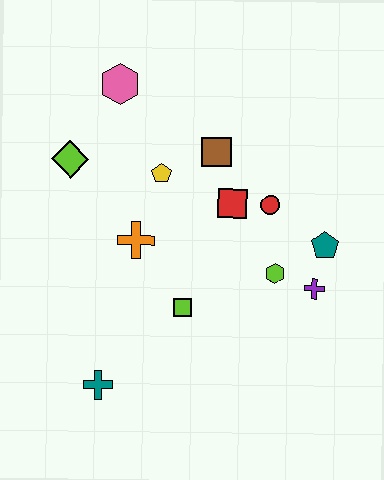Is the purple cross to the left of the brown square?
No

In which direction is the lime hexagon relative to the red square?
The lime hexagon is below the red square.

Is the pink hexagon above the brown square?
Yes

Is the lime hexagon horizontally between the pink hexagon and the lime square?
No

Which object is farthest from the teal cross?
The pink hexagon is farthest from the teal cross.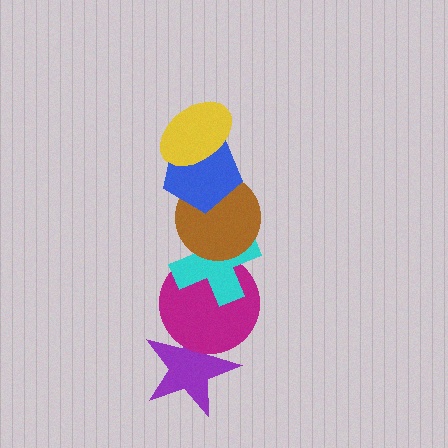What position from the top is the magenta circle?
The magenta circle is 5th from the top.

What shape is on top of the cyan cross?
The brown circle is on top of the cyan cross.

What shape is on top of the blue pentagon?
The yellow ellipse is on top of the blue pentagon.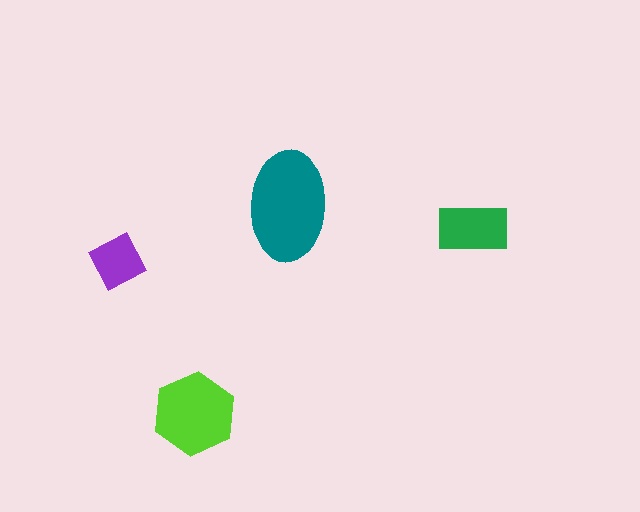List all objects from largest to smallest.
The teal ellipse, the lime hexagon, the green rectangle, the purple square.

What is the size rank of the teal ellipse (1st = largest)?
1st.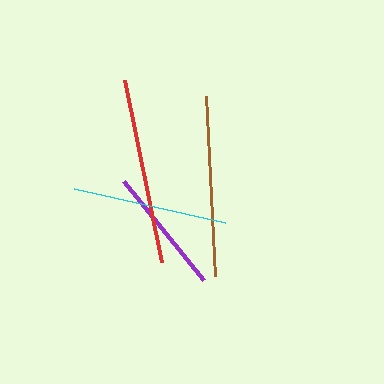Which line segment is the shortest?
The purple line is the shortest at approximately 127 pixels.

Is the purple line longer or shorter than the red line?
The red line is longer than the purple line.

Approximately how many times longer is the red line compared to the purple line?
The red line is approximately 1.5 times the length of the purple line.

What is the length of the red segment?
The red segment is approximately 186 pixels long.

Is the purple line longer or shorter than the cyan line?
The cyan line is longer than the purple line.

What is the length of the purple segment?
The purple segment is approximately 127 pixels long.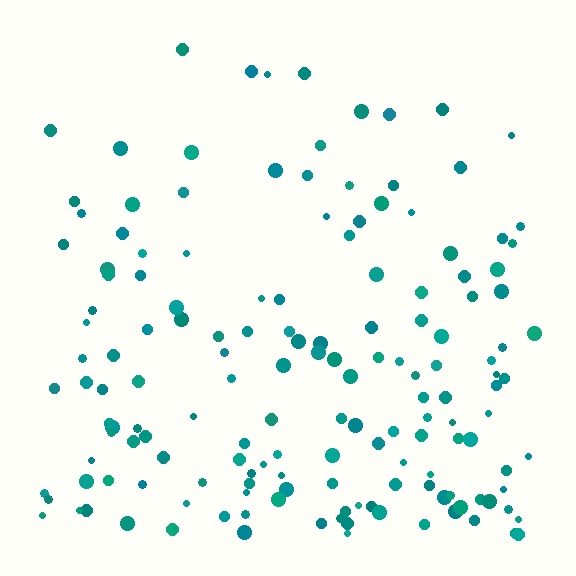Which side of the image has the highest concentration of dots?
The bottom.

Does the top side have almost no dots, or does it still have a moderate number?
Still a moderate number, just noticeably fewer than the bottom.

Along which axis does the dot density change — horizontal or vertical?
Vertical.